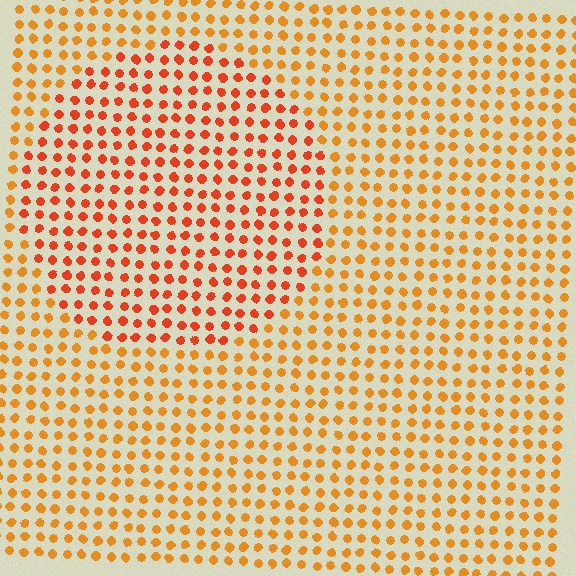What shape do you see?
I see a circle.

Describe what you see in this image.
The image is filled with small orange elements in a uniform arrangement. A circle-shaped region is visible where the elements are tinted to a slightly different hue, forming a subtle color boundary.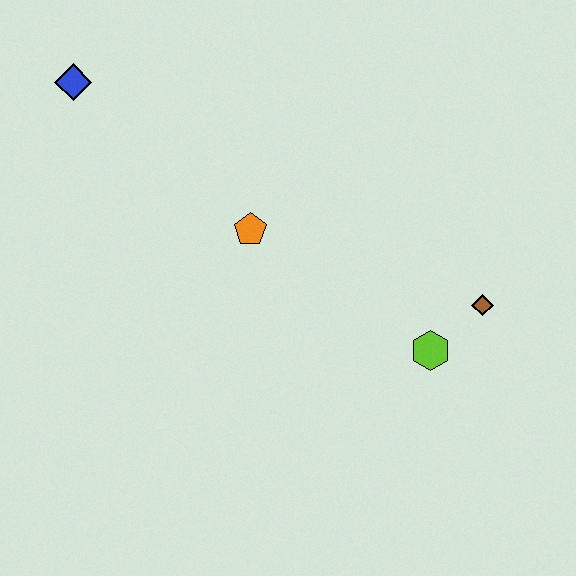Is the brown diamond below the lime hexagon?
No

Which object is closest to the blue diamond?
The orange pentagon is closest to the blue diamond.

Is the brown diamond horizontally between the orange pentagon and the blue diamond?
No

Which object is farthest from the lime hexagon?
The blue diamond is farthest from the lime hexagon.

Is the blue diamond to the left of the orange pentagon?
Yes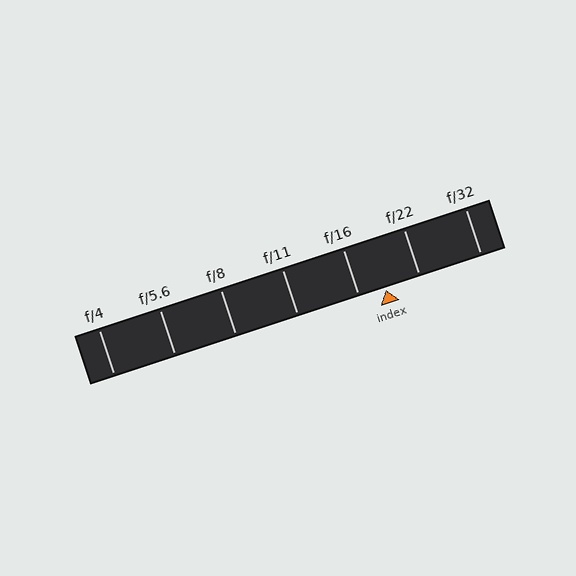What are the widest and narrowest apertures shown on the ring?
The widest aperture shown is f/4 and the narrowest is f/32.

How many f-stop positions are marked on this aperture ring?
There are 7 f-stop positions marked.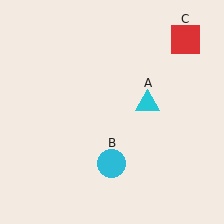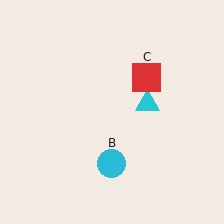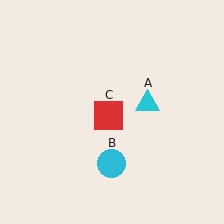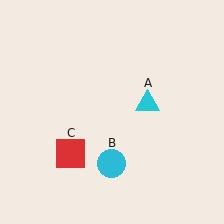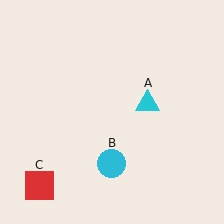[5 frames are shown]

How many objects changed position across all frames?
1 object changed position: red square (object C).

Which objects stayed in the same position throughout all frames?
Cyan triangle (object A) and cyan circle (object B) remained stationary.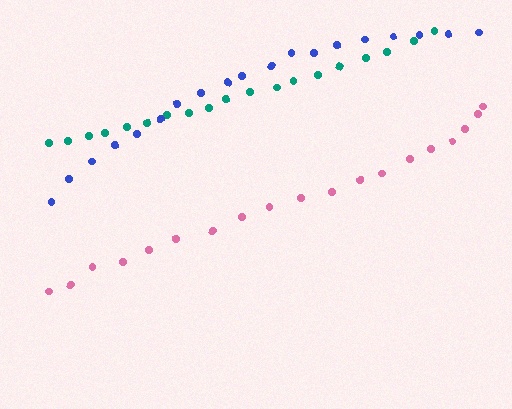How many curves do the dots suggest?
There are 3 distinct paths.